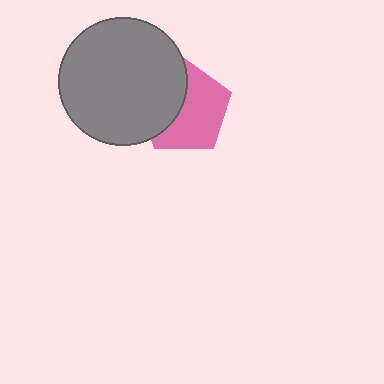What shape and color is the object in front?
The object in front is a gray circle.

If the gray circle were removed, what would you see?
You would see the complete pink pentagon.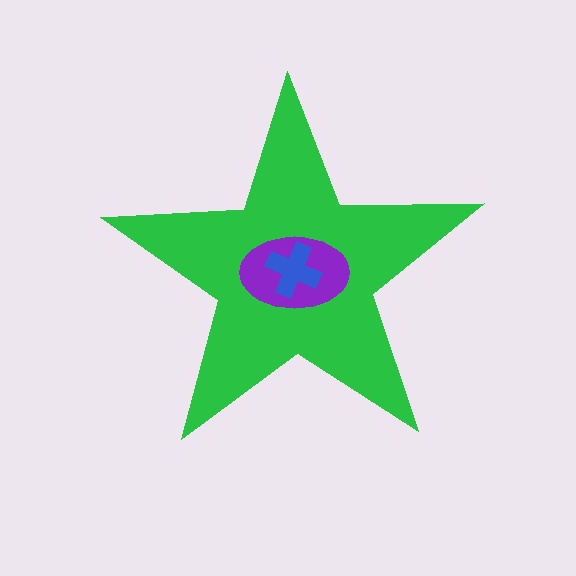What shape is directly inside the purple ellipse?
The blue cross.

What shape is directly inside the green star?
The purple ellipse.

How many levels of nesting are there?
3.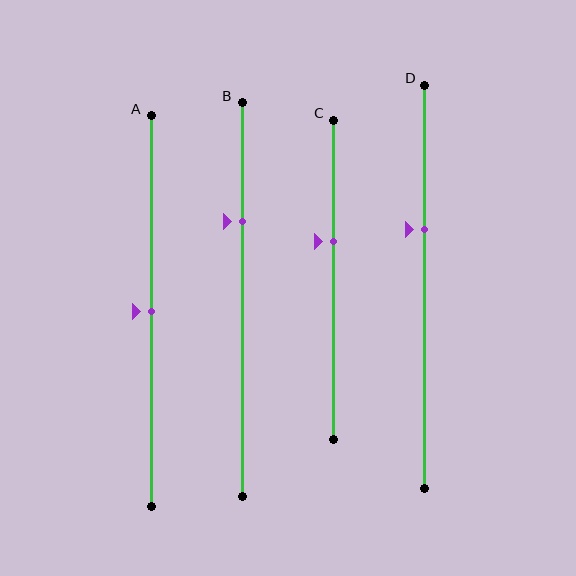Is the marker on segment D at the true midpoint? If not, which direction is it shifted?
No, the marker on segment D is shifted upward by about 14% of the segment length.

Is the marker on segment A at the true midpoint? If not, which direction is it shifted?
Yes, the marker on segment A is at the true midpoint.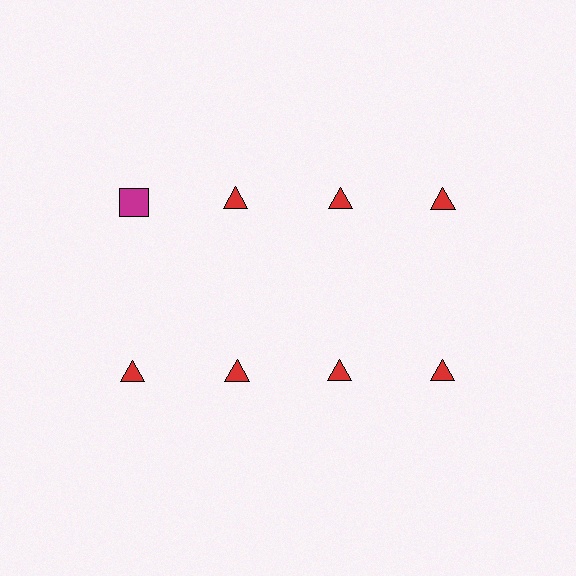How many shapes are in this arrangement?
There are 8 shapes arranged in a grid pattern.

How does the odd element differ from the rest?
It differs in both color (magenta instead of red) and shape (square instead of triangle).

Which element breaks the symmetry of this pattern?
The magenta square in the top row, leftmost column breaks the symmetry. All other shapes are red triangles.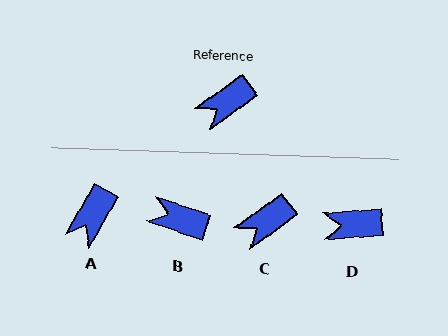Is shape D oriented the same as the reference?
No, it is off by about 32 degrees.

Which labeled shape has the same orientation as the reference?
C.